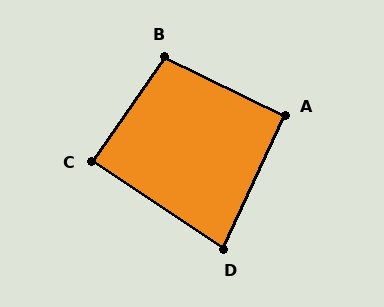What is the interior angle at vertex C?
Approximately 89 degrees (approximately right).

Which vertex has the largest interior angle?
B, at approximately 99 degrees.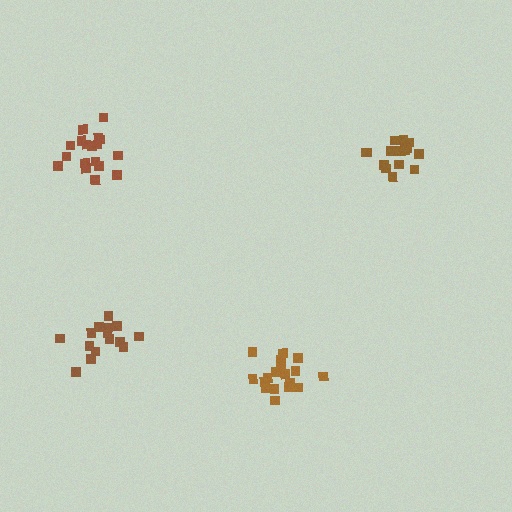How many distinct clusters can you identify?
There are 4 distinct clusters.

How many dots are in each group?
Group 1: 15 dots, Group 2: 15 dots, Group 3: 18 dots, Group 4: 18 dots (66 total).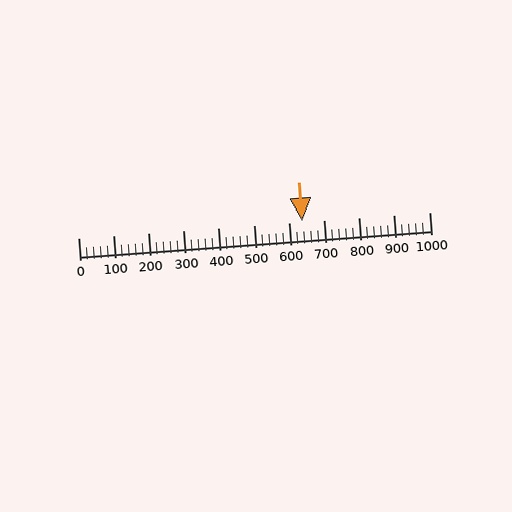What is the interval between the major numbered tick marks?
The major tick marks are spaced 100 units apart.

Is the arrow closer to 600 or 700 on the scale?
The arrow is closer to 600.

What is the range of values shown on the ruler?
The ruler shows values from 0 to 1000.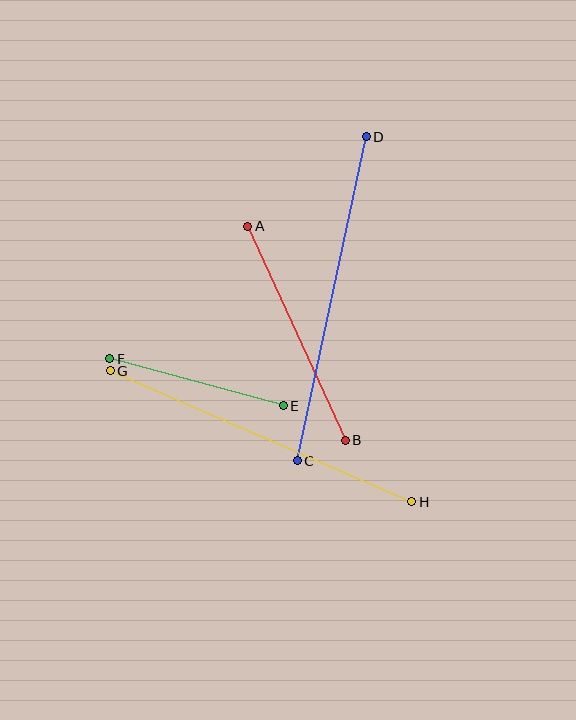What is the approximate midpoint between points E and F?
The midpoint is at approximately (197, 382) pixels.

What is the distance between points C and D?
The distance is approximately 331 pixels.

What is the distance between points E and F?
The distance is approximately 180 pixels.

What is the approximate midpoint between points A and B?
The midpoint is at approximately (296, 333) pixels.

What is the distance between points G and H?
The distance is approximately 329 pixels.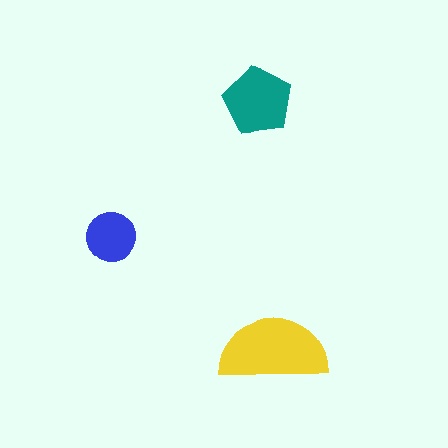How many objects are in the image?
There are 3 objects in the image.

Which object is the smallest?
The blue circle.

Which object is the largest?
The yellow semicircle.